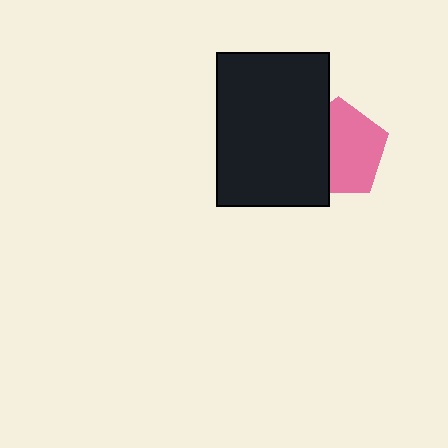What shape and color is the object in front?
The object in front is a black rectangle.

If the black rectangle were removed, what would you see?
You would see the complete pink pentagon.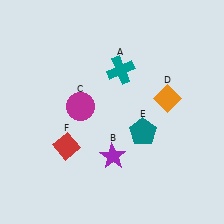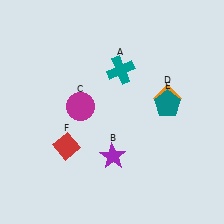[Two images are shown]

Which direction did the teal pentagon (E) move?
The teal pentagon (E) moved up.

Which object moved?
The teal pentagon (E) moved up.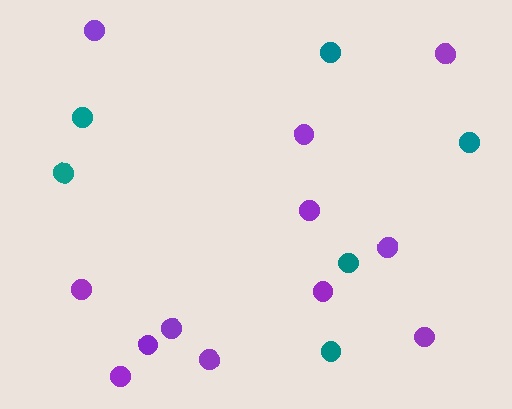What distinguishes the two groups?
There are 2 groups: one group of teal circles (6) and one group of purple circles (12).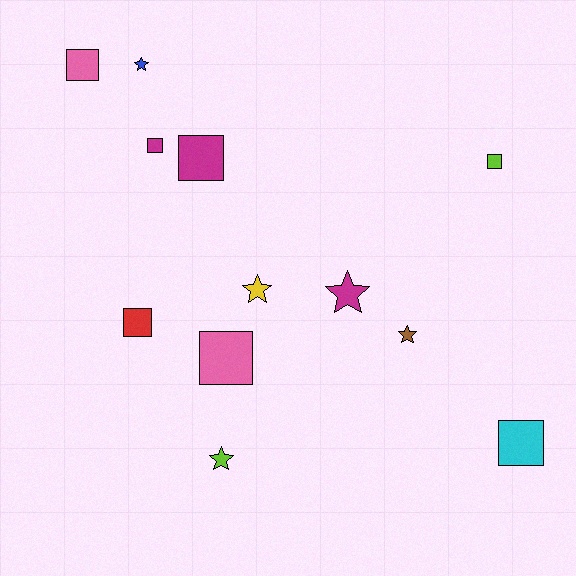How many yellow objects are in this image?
There is 1 yellow object.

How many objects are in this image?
There are 12 objects.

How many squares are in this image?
There are 7 squares.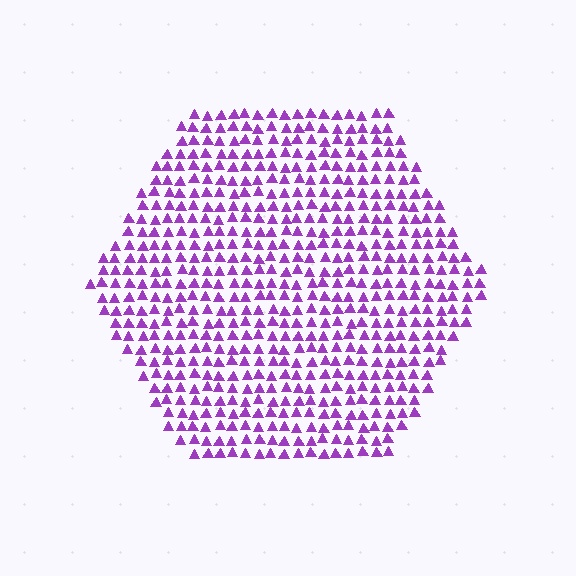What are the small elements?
The small elements are triangles.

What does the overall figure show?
The overall figure shows a hexagon.